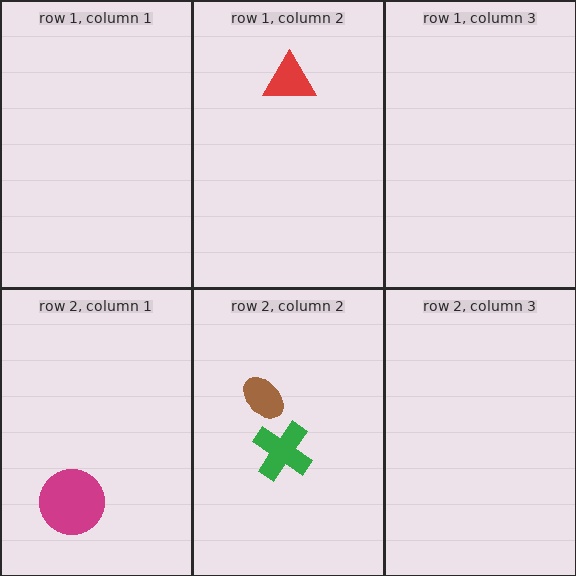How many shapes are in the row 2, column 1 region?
1.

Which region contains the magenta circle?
The row 2, column 1 region.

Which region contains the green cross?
The row 2, column 2 region.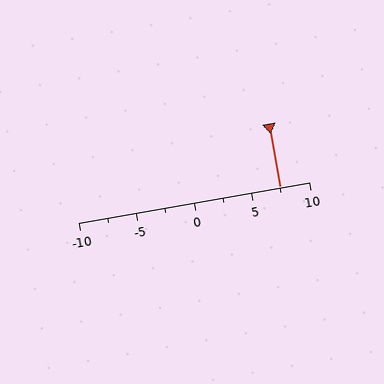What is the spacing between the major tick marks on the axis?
The major ticks are spaced 5 apart.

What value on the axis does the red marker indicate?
The marker indicates approximately 7.5.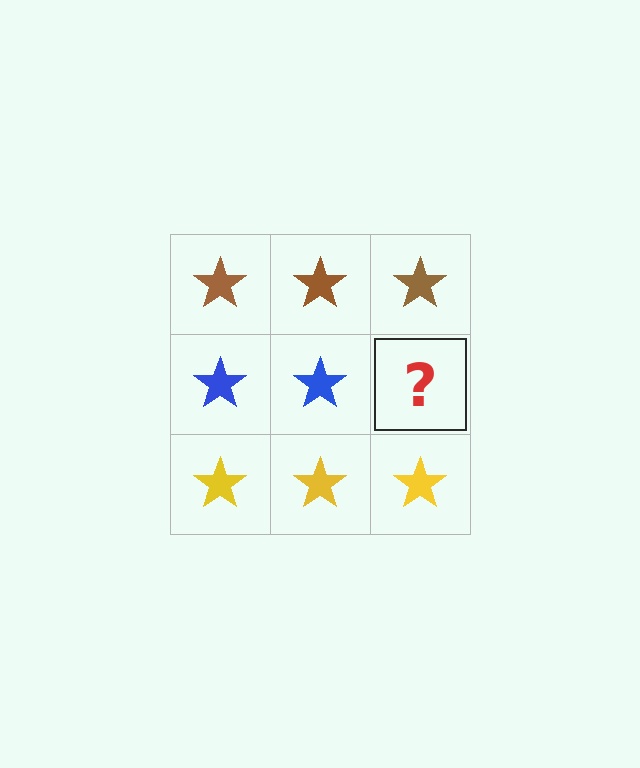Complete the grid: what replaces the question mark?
The question mark should be replaced with a blue star.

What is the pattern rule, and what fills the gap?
The rule is that each row has a consistent color. The gap should be filled with a blue star.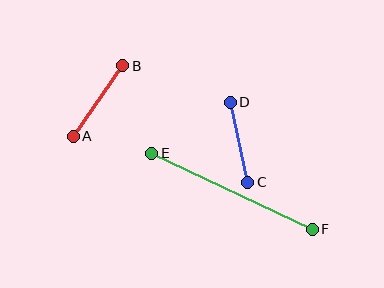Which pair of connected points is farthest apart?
Points E and F are farthest apart.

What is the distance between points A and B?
The distance is approximately 86 pixels.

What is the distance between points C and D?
The distance is approximately 82 pixels.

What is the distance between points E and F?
The distance is approximately 178 pixels.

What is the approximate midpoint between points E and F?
The midpoint is at approximately (232, 191) pixels.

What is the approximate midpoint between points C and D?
The midpoint is at approximately (239, 142) pixels.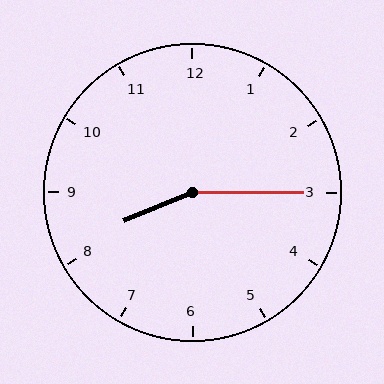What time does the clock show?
8:15.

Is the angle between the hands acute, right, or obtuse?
It is obtuse.